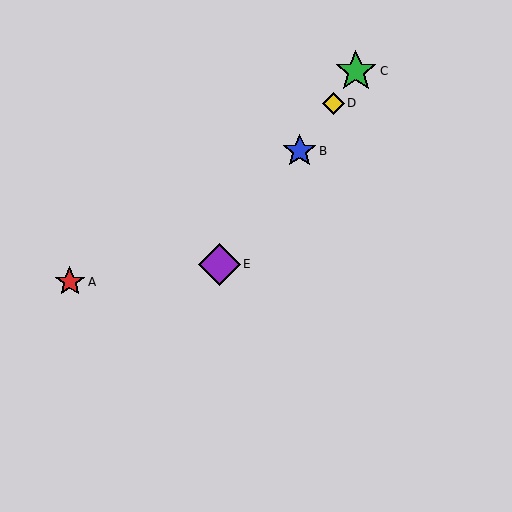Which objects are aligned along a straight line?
Objects B, C, D, E are aligned along a straight line.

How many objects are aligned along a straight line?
4 objects (B, C, D, E) are aligned along a straight line.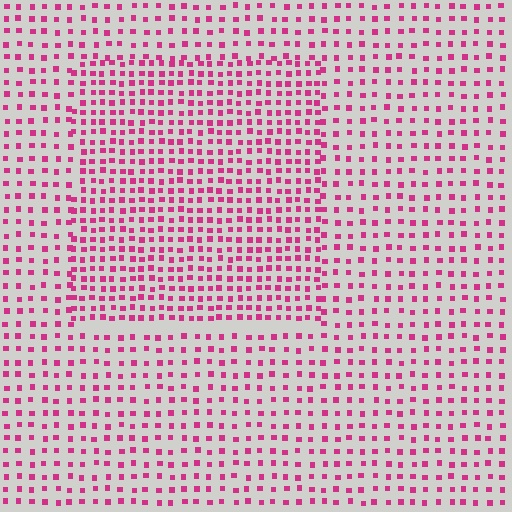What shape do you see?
I see a rectangle.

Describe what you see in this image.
The image contains small magenta elements arranged at two different densities. A rectangle-shaped region is visible where the elements are more densely packed than the surrounding area.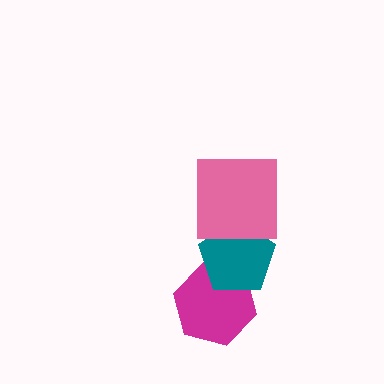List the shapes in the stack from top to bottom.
From top to bottom: the pink square, the teal pentagon, the magenta hexagon.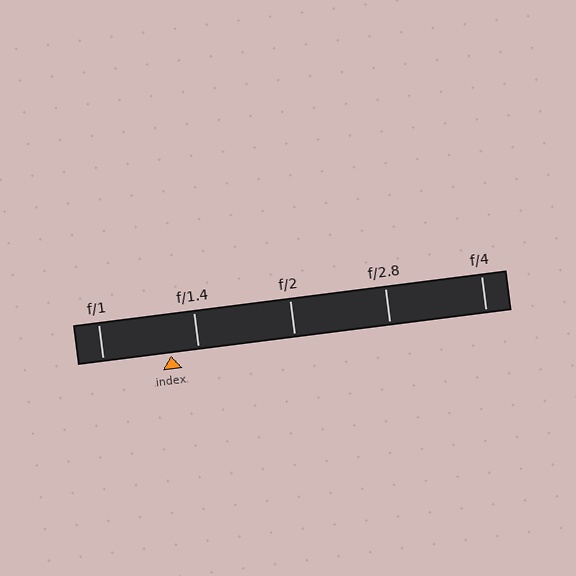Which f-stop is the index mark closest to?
The index mark is closest to f/1.4.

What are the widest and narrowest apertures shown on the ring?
The widest aperture shown is f/1 and the narrowest is f/4.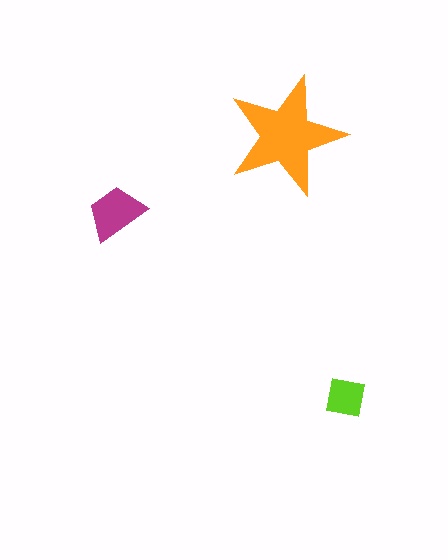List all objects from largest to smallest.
The orange star, the magenta trapezoid, the lime square.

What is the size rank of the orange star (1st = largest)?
1st.